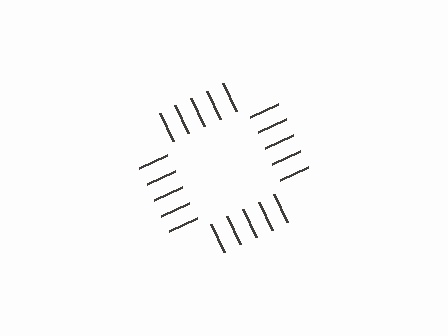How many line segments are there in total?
20 — 5 along each of the 4 edges.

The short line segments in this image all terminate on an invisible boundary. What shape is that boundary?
An illusory square — the line segments terminate on its edges but no continuous stroke is drawn.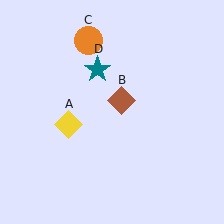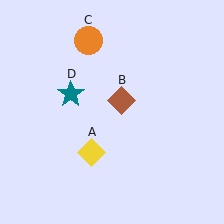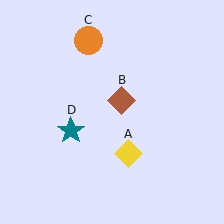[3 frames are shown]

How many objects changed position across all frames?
2 objects changed position: yellow diamond (object A), teal star (object D).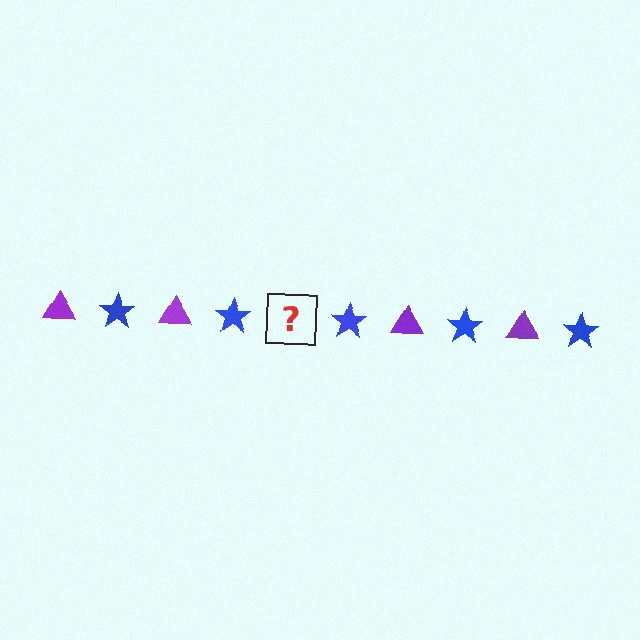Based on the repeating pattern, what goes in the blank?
The blank should be a purple triangle.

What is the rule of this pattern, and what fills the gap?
The rule is that the pattern alternates between purple triangle and blue star. The gap should be filled with a purple triangle.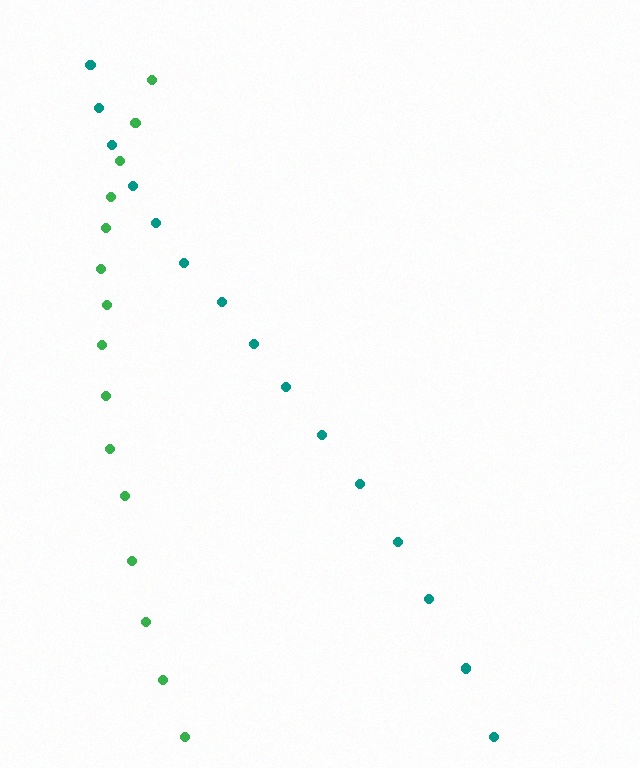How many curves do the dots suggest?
There are 2 distinct paths.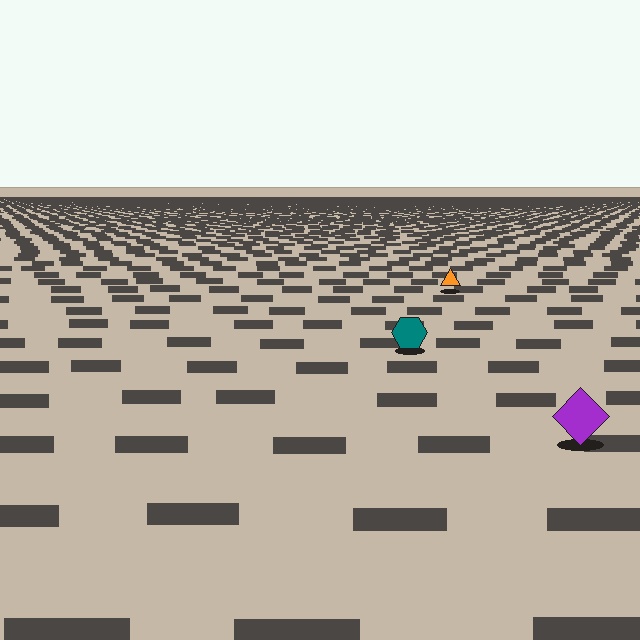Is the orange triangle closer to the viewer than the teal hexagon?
No. The teal hexagon is closer — you can tell from the texture gradient: the ground texture is coarser near it.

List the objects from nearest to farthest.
From nearest to farthest: the purple diamond, the teal hexagon, the orange triangle.